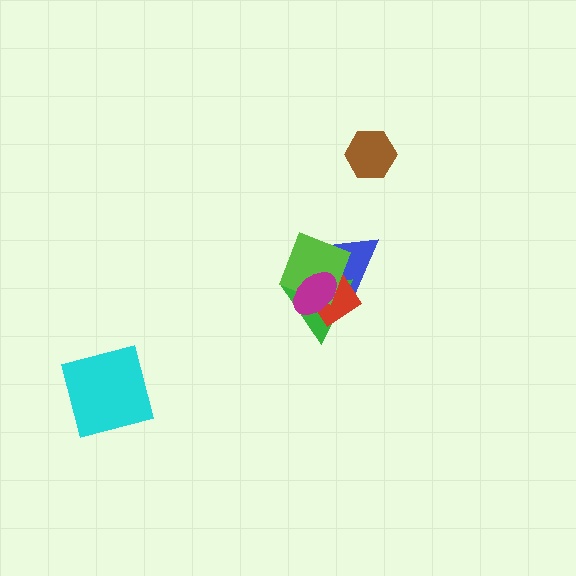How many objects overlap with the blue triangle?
4 objects overlap with the blue triangle.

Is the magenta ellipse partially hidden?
No, no other shape covers it.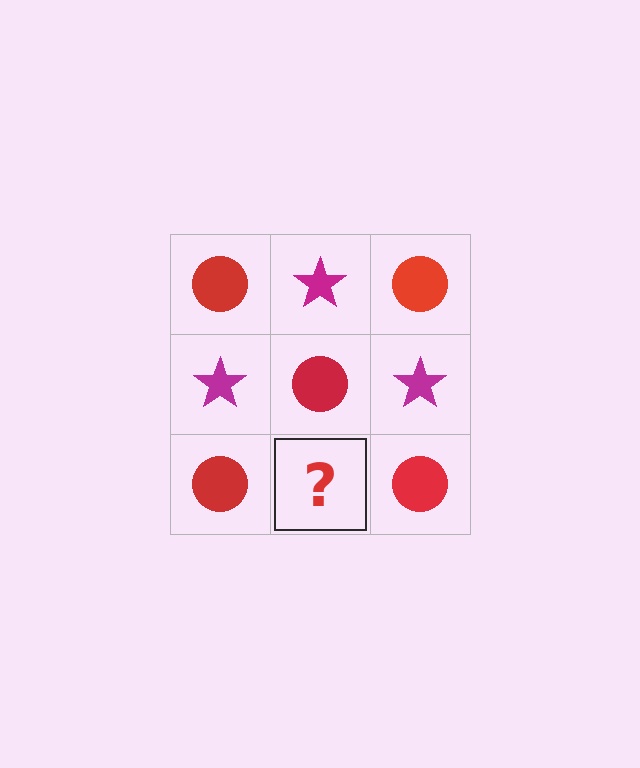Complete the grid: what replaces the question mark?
The question mark should be replaced with a magenta star.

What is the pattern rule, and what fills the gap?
The rule is that it alternates red circle and magenta star in a checkerboard pattern. The gap should be filled with a magenta star.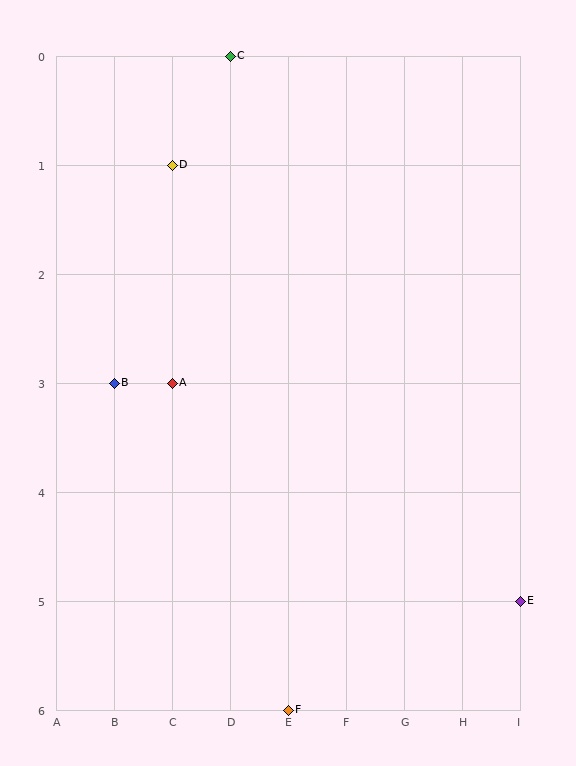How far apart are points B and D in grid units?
Points B and D are 1 column and 2 rows apart (about 2.2 grid units diagonally).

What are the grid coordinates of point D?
Point D is at grid coordinates (C, 1).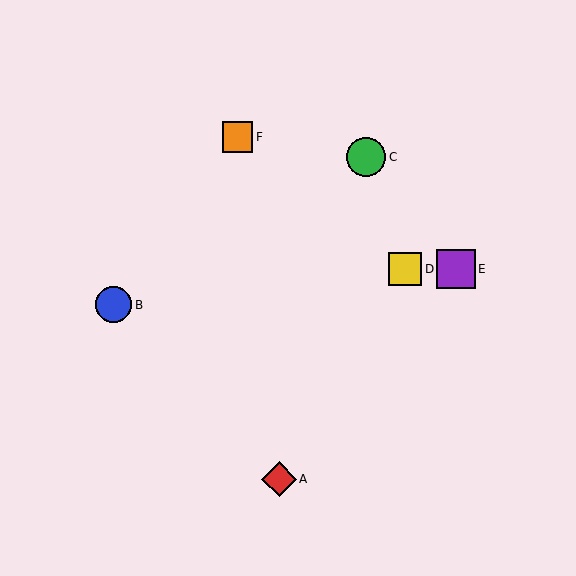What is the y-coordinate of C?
Object C is at y≈157.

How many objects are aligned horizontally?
2 objects (D, E) are aligned horizontally.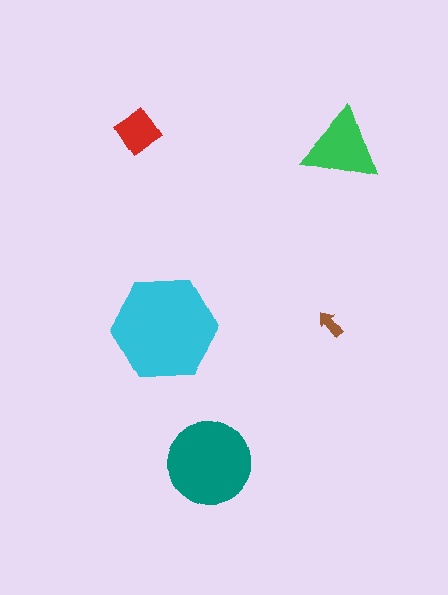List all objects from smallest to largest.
The brown arrow, the red diamond, the green triangle, the teal circle, the cyan hexagon.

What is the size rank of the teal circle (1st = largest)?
2nd.